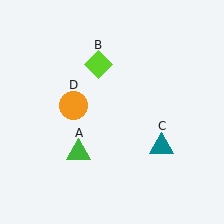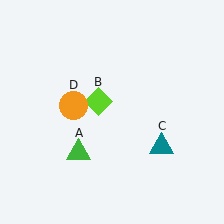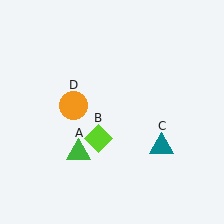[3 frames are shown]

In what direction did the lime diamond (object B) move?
The lime diamond (object B) moved down.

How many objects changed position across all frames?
1 object changed position: lime diamond (object B).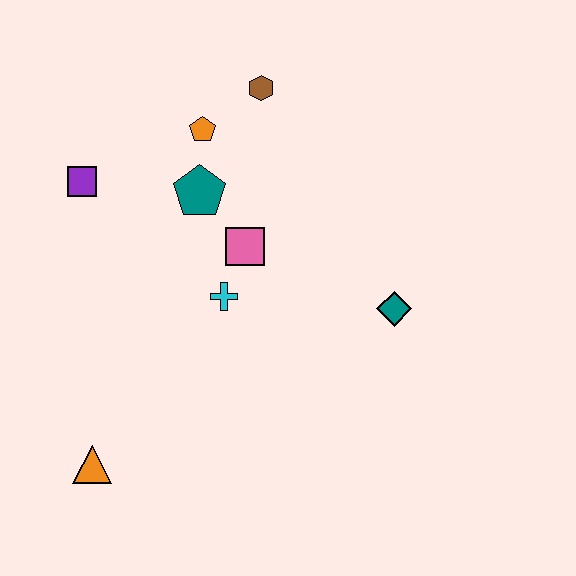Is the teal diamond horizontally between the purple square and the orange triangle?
No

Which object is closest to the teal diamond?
The pink square is closest to the teal diamond.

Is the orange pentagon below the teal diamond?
No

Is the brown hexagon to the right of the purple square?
Yes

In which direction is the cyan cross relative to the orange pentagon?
The cyan cross is below the orange pentagon.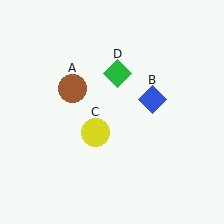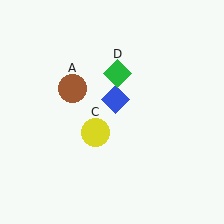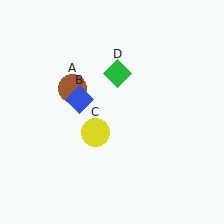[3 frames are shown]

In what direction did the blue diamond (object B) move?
The blue diamond (object B) moved left.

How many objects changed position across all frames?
1 object changed position: blue diamond (object B).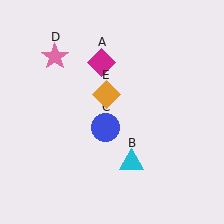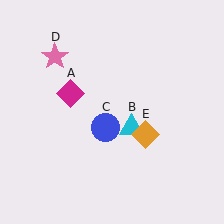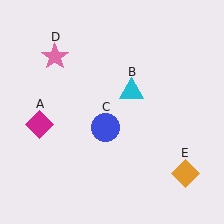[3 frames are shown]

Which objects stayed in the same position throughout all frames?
Blue circle (object C) and pink star (object D) remained stationary.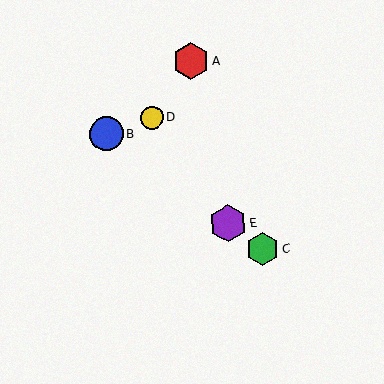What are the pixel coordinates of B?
Object B is at (107, 134).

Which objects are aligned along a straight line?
Objects B, C, E are aligned along a straight line.